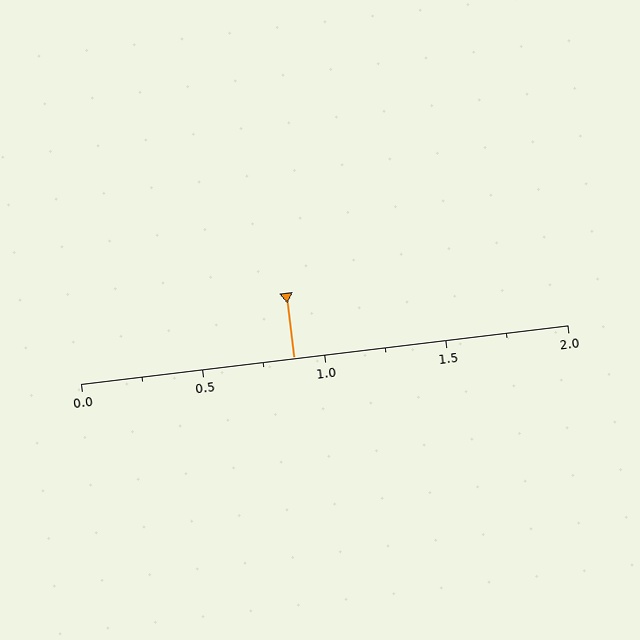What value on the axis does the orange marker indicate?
The marker indicates approximately 0.88.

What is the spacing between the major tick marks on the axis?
The major ticks are spaced 0.5 apart.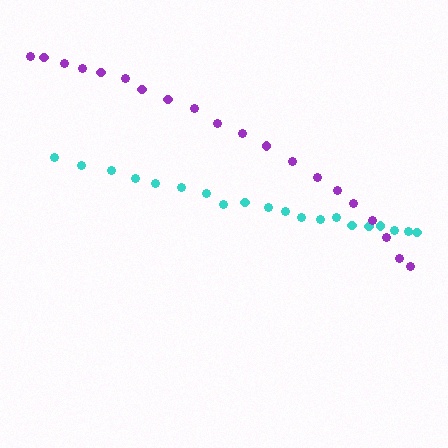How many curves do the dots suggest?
There are 2 distinct paths.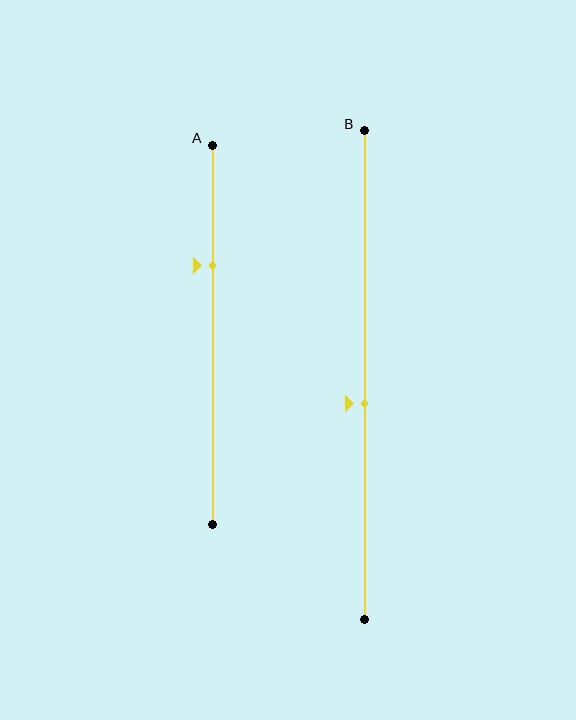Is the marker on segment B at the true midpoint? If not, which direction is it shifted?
No, the marker on segment B is shifted downward by about 6% of the segment length.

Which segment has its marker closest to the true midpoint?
Segment B has its marker closest to the true midpoint.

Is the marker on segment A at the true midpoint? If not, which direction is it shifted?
No, the marker on segment A is shifted upward by about 18% of the segment length.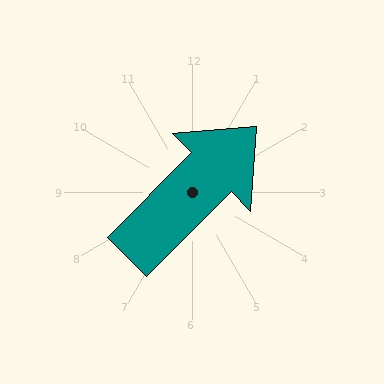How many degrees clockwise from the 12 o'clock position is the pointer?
Approximately 45 degrees.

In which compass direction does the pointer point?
Northeast.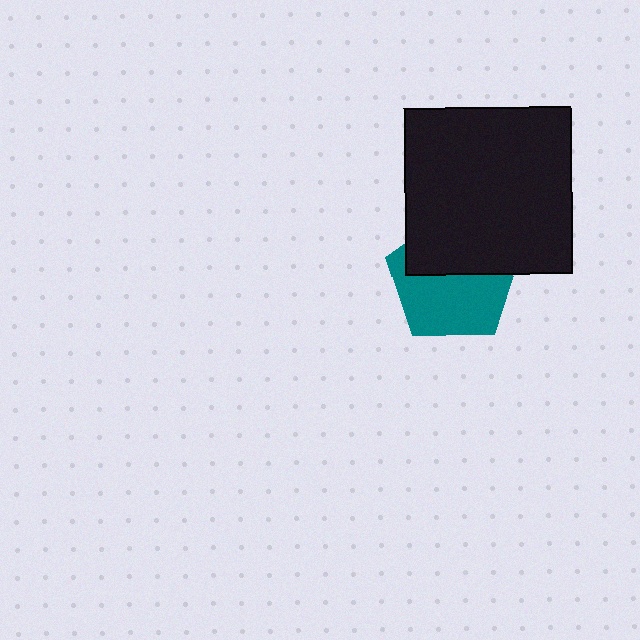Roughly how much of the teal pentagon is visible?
About half of it is visible (roughly 56%).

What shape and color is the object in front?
The object in front is a black square.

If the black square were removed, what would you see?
You would see the complete teal pentagon.